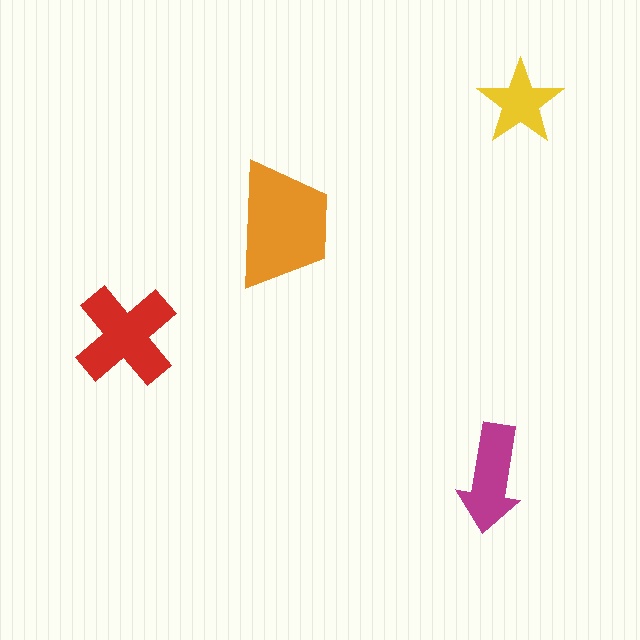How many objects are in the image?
There are 4 objects in the image.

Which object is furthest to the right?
The yellow star is rightmost.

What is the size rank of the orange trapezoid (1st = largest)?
1st.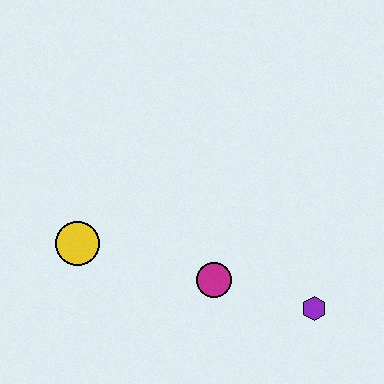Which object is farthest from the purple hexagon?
The yellow circle is farthest from the purple hexagon.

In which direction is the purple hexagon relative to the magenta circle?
The purple hexagon is to the right of the magenta circle.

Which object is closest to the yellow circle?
The magenta circle is closest to the yellow circle.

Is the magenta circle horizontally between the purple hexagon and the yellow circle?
Yes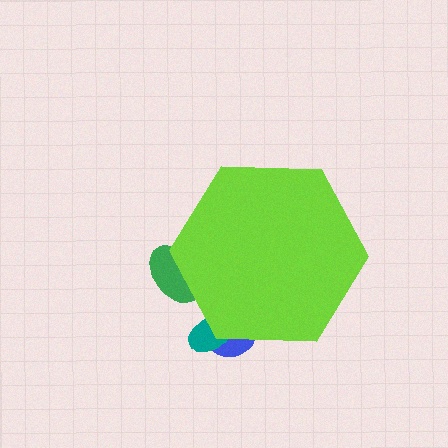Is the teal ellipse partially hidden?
Yes, the teal ellipse is partially hidden behind the lime hexagon.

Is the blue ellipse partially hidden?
Yes, the blue ellipse is partially hidden behind the lime hexagon.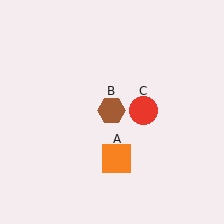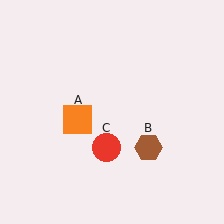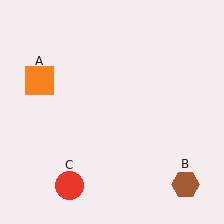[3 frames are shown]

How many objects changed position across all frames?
3 objects changed position: orange square (object A), brown hexagon (object B), red circle (object C).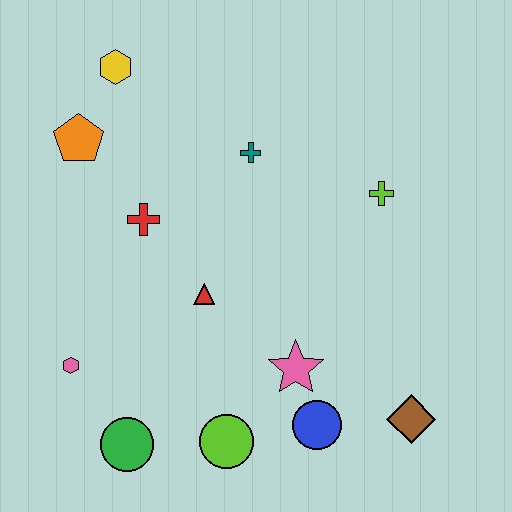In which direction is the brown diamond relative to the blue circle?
The brown diamond is to the right of the blue circle.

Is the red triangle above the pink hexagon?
Yes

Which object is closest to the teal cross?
The red cross is closest to the teal cross.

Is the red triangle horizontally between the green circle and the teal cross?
Yes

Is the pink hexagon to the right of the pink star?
No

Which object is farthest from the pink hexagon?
The lime cross is farthest from the pink hexagon.